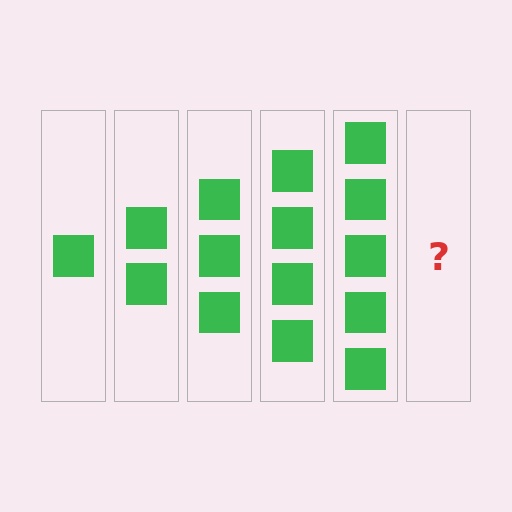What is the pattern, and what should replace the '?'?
The pattern is that each step adds one more square. The '?' should be 6 squares.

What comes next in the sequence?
The next element should be 6 squares.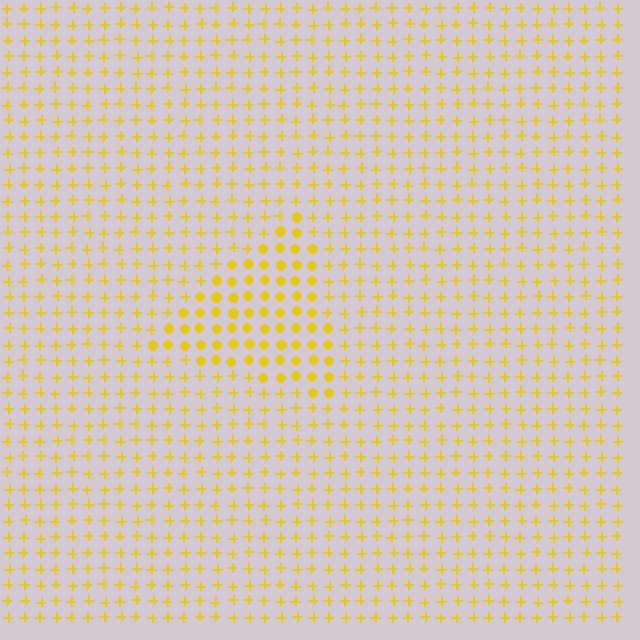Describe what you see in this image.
The image is filled with small yellow elements arranged in a uniform grid. A triangle-shaped region contains circles, while the surrounding area contains plus signs. The boundary is defined purely by the change in element shape.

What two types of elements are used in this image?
The image uses circles inside the triangle region and plus signs outside it.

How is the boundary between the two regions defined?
The boundary is defined by a change in element shape: circles inside vs. plus signs outside. All elements share the same color and spacing.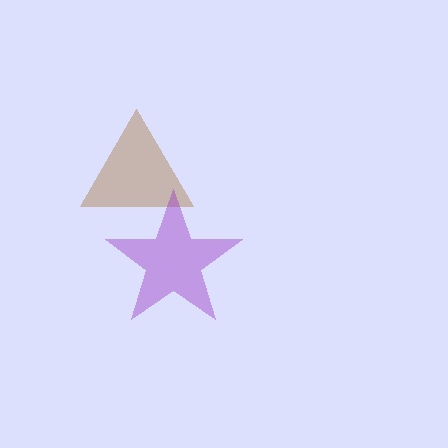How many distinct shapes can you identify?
There are 2 distinct shapes: a brown triangle, a purple star.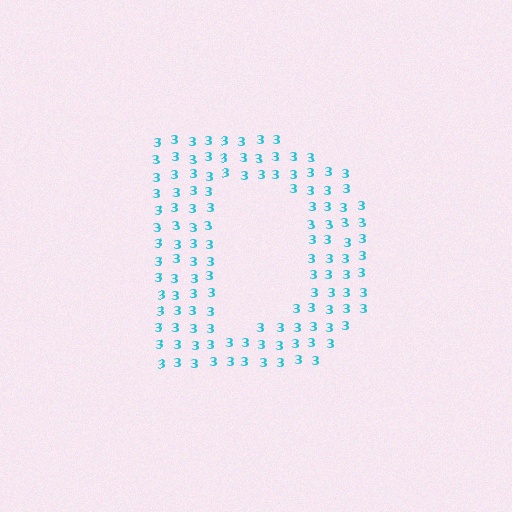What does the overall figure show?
The overall figure shows the letter D.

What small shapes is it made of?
It is made of small digit 3's.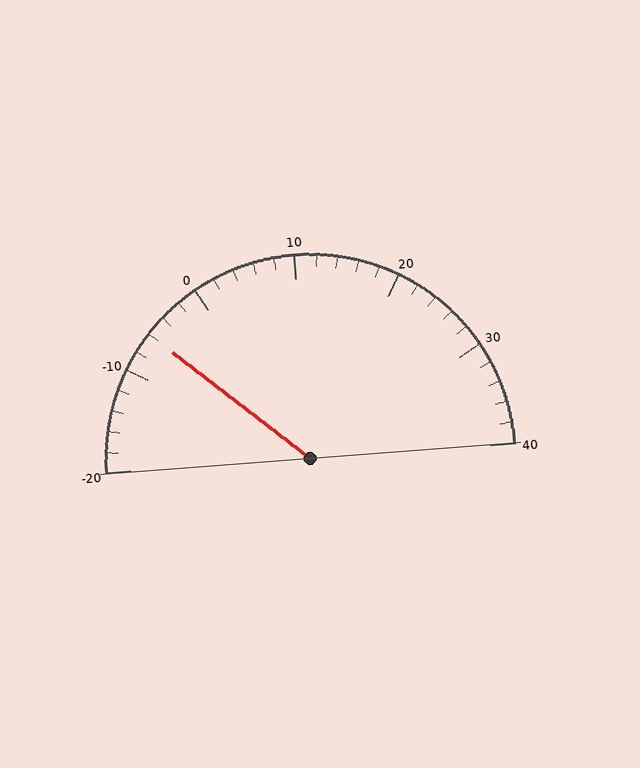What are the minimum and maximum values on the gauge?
The gauge ranges from -20 to 40.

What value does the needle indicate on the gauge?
The needle indicates approximately -6.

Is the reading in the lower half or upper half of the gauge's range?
The reading is in the lower half of the range (-20 to 40).